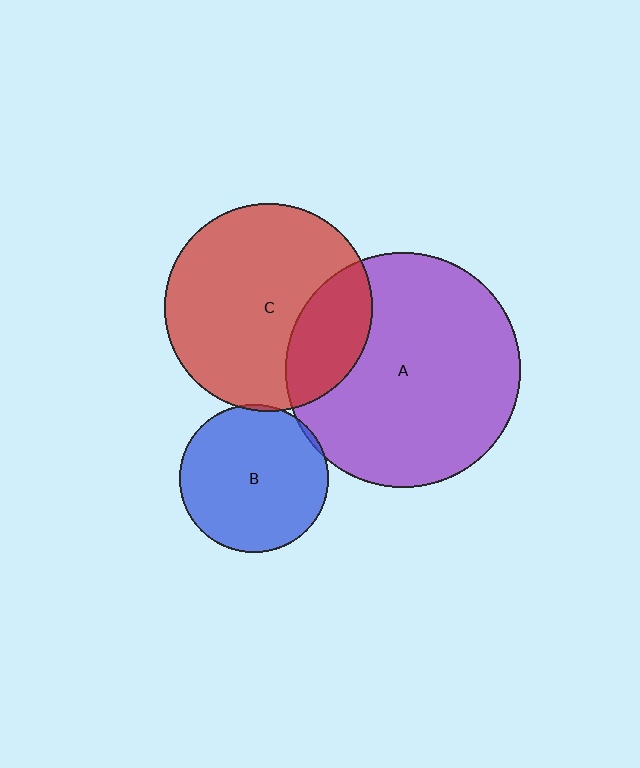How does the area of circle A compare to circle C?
Approximately 1.3 times.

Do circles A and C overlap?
Yes.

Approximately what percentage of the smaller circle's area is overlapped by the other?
Approximately 25%.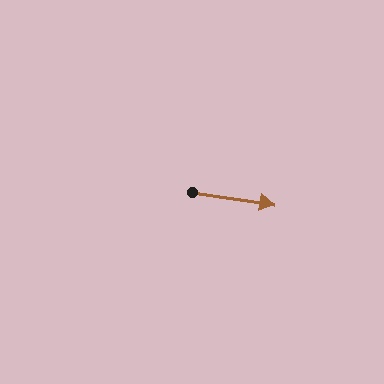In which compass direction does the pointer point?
East.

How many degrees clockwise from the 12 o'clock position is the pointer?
Approximately 99 degrees.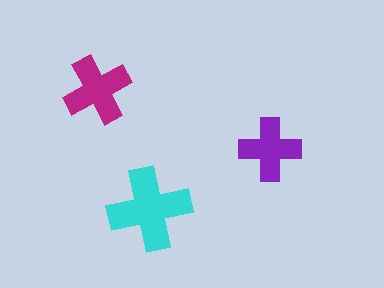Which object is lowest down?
The cyan cross is bottommost.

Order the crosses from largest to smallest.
the cyan one, the magenta one, the purple one.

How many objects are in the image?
There are 3 objects in the image.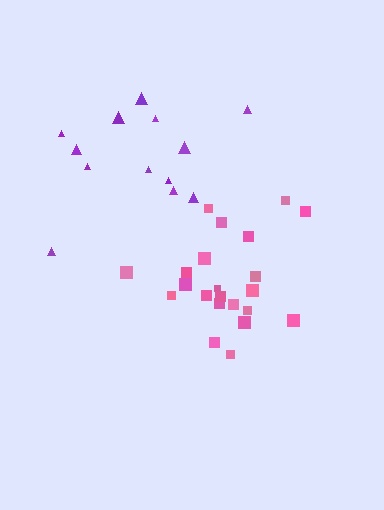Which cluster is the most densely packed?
Pink.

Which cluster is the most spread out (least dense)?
Purple.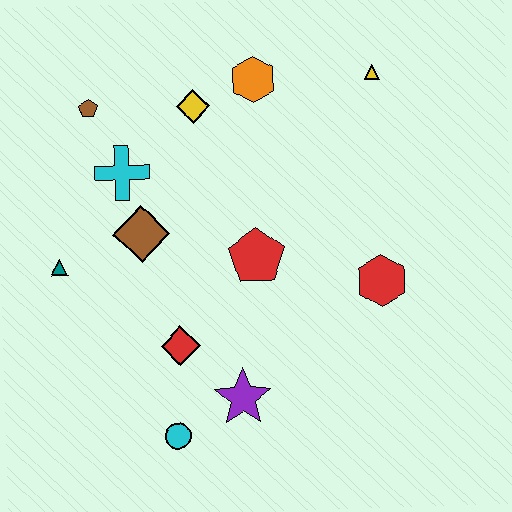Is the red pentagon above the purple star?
Yes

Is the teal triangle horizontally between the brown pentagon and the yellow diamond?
No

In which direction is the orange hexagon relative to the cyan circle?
The orange hexagon is above the cyan circle.